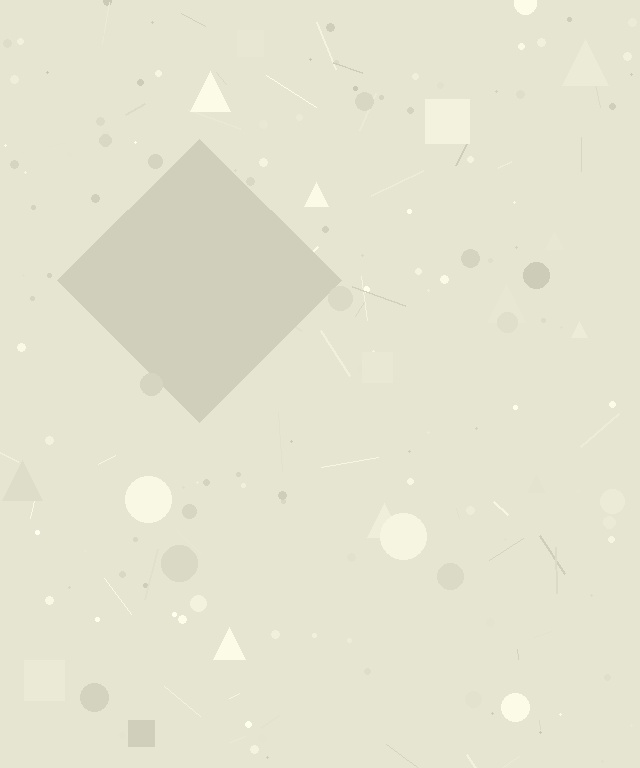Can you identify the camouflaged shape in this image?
The camouflaged shape is a diamond.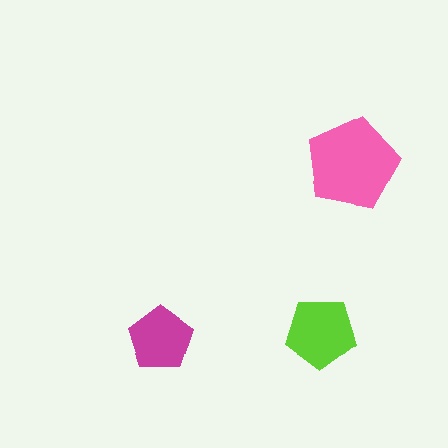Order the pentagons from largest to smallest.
the pink one, the lime one, the magenta one.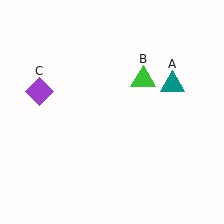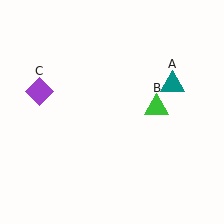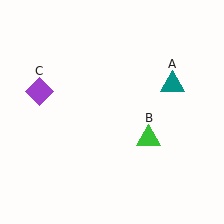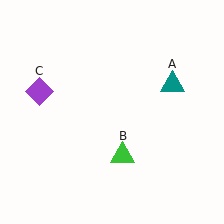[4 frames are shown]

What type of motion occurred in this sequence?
The green triangle (object B) rotated clockwise around the center of the scene.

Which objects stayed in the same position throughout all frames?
Teal triangle (object A) and purple diamond (object C) remained stationary.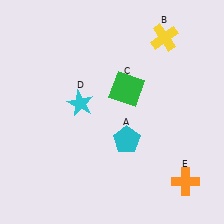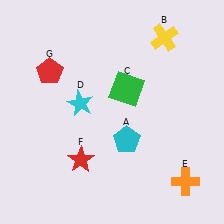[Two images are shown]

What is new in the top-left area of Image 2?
A red pentagon (G) was added in the top-left area of Image 2.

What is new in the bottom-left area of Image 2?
A red star (F) was added in the bottom-left area of Image 2.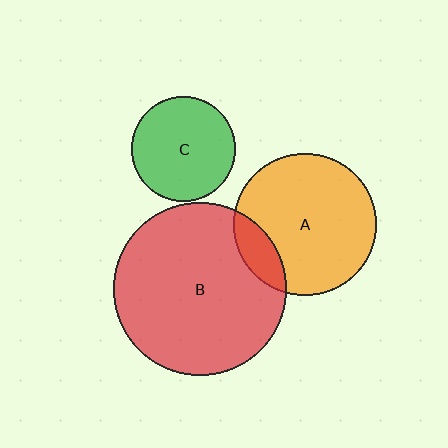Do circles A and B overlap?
Yes.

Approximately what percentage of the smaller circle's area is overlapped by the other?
Approximately 15%.